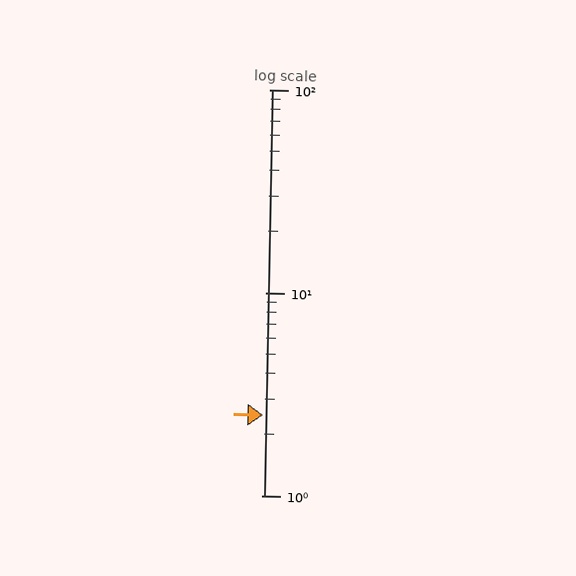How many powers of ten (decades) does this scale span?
The scale spans 2 decades, from 1 to 100.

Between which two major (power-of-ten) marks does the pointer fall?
The pointer is between 1 and 10.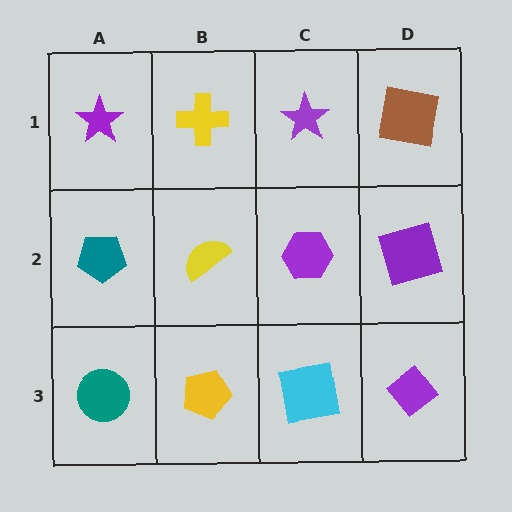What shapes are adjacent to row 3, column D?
A purple square (row 2, column D), a cyan square (row 3, column C).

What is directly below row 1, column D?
A purple square.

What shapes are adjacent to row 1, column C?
A purple hexagon (row 2, column C), a yellow cross (row 1, column B), a brown square (row 1, column D).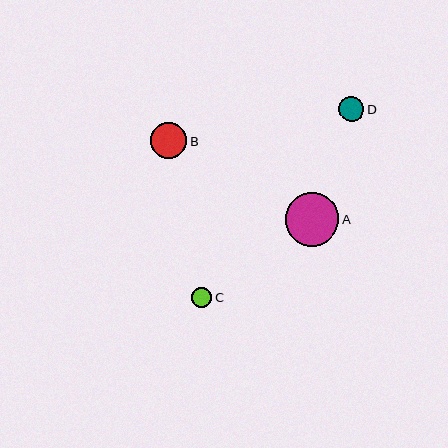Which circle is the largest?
Circle A is the largest with a size of approximately 53 pixels.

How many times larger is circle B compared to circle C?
Circle B is approximately 1.8 times the size of circle C.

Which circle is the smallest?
Circle C is the smallest with a size of approximately 20 pixels.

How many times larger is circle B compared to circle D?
Circle B is approximately 1.4 times the size of circle D.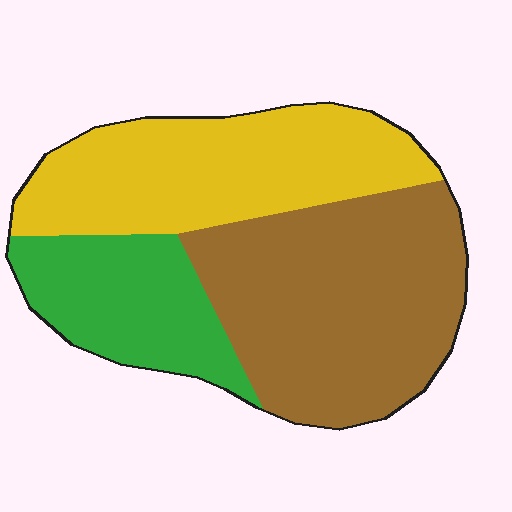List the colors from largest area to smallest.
From largest to smallest: brown, yellow, green.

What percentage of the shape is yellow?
Yellow takes up about one third (1/3) of the shape.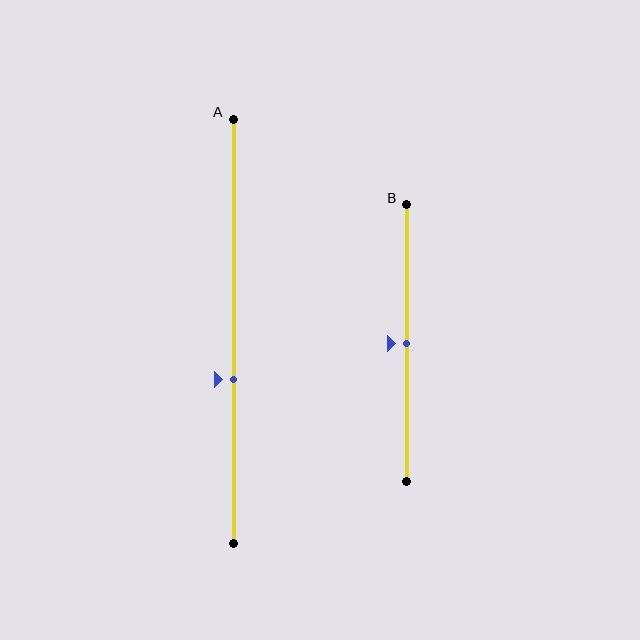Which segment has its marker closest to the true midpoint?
Segment B has its marker closest to the true midpoint.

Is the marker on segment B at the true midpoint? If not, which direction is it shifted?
Yes, the marker on segment B is at the true midpoint.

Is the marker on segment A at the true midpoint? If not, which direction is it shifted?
No, the marker on segment A is shifted downward by about 11% of the segment length.